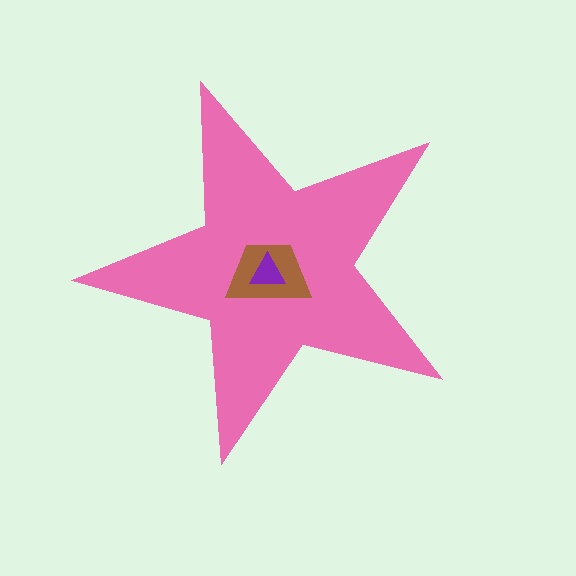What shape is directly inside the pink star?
The brown trapezoid.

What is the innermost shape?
The purple triangle.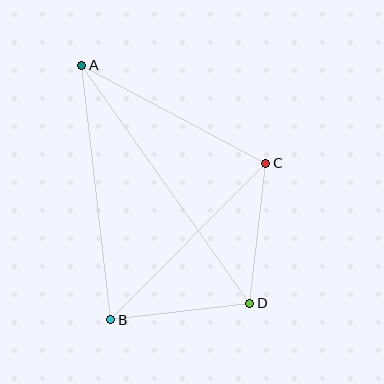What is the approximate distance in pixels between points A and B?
The distance between A and B is approximately 256 pixels.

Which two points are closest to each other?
Points B and D are closest to each other.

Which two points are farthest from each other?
Points A and D are farthest from each other.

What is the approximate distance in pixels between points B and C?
The distance between B and C is approximately 220 pixels.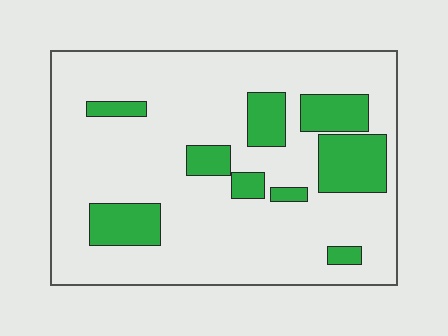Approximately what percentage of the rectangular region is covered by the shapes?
Approximately 20%.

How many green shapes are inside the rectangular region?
9.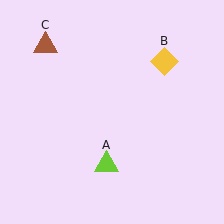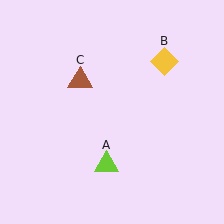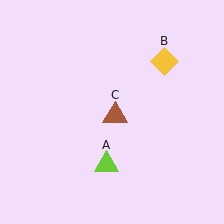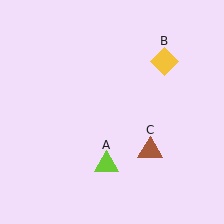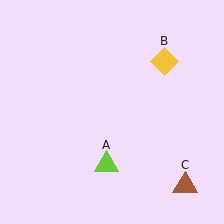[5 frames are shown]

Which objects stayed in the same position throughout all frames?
Lime triangle (object A) and yellow diamond (object B) remained stationary.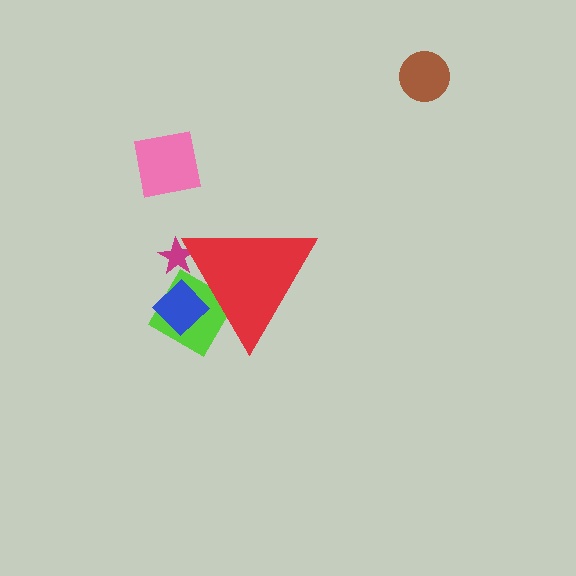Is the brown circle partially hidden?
No, the brown circle is fully visible.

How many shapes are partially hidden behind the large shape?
3 shapes are partially hidden.